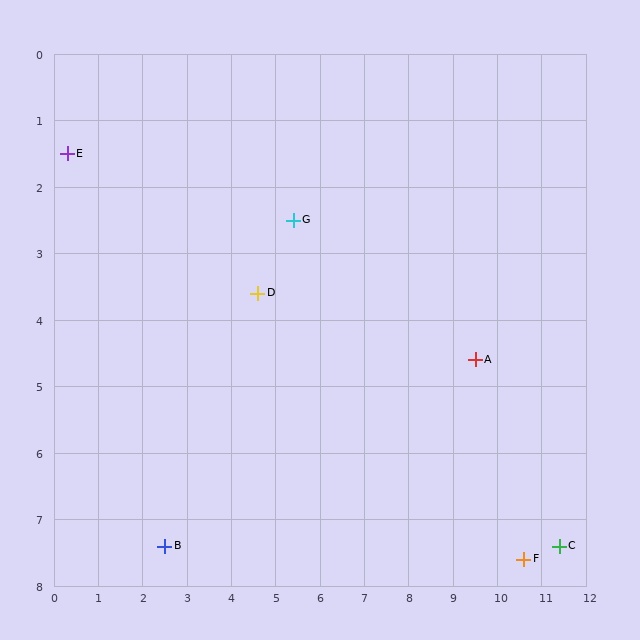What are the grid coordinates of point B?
Point B is at approximately (2.5, 7.4).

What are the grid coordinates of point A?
Point A is at approximately (9.5, 4.6).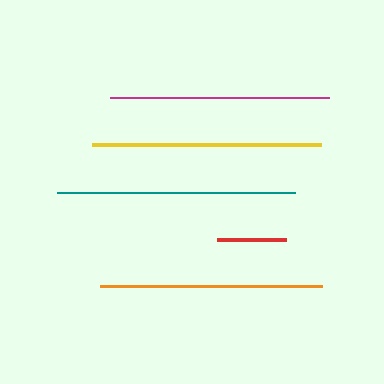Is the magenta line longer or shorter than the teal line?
The teal line is longer than the magenta line.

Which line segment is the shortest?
The red line is the shortest at approximately 69 pixels.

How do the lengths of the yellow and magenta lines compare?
The yellow and magenta lines are approximately the same length.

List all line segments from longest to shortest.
From longest to shortest: teal, yellow, orange, magenta, red.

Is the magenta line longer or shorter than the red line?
The magenta line is longer than the red line.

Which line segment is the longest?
The teal line is the longest at approximately 239 pixels.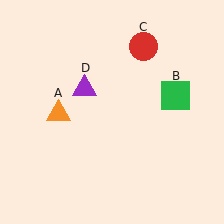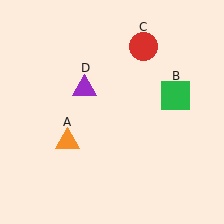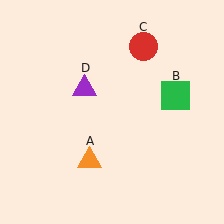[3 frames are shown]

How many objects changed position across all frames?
1 object changed position: orange triangle (object A).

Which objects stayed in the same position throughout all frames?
Green square (object B) and red circle (object C) and purple triangle (object D) remained stationary.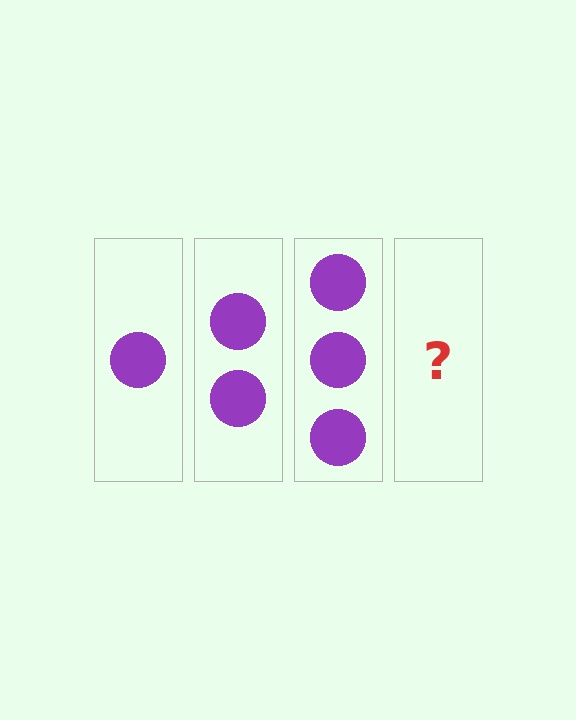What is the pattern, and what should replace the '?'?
The pattern is that each step adds one more circle. The '?' should be 4 circles.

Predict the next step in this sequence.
The next step is 4 circles.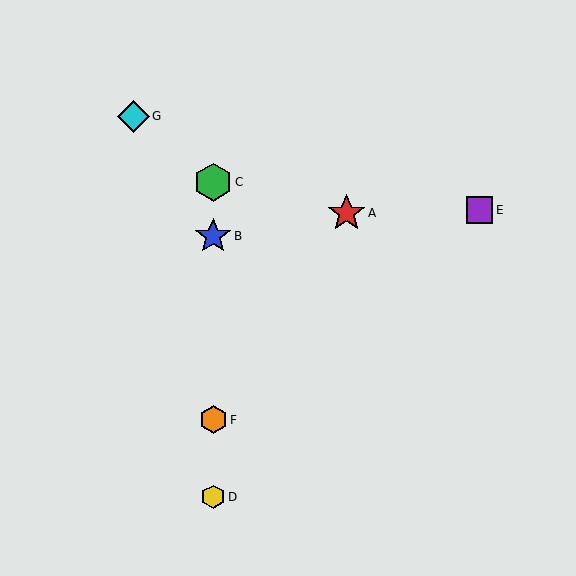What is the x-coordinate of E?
Object E is at x≈479.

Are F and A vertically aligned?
No, F is at x≈213 and A is at x≈346.